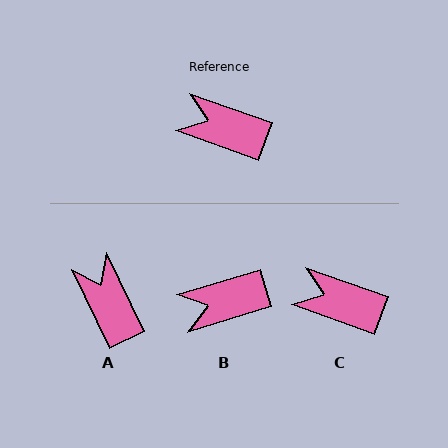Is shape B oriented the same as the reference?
No, it is off by about 36 degrees.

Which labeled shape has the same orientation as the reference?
C.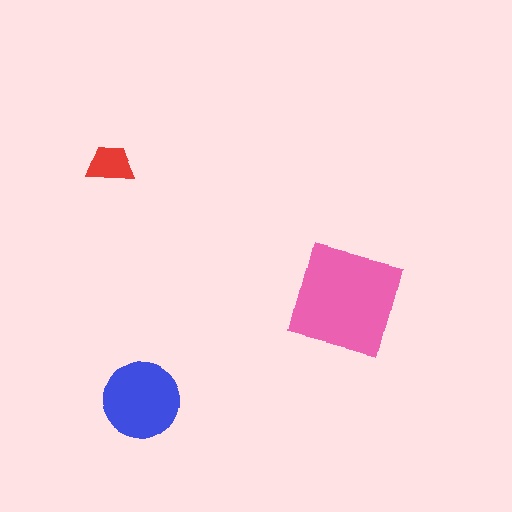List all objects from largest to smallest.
The pink square, the blue circle, the red trapezoid.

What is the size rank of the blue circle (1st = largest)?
2nd.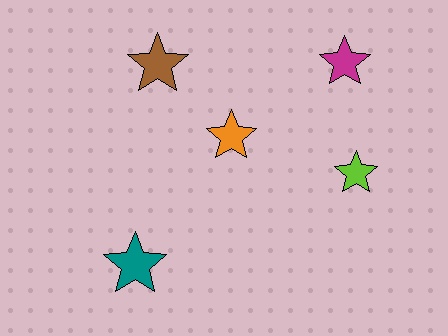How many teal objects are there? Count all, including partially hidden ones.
There is 1 teal object.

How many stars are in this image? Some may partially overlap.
There are 5 stars.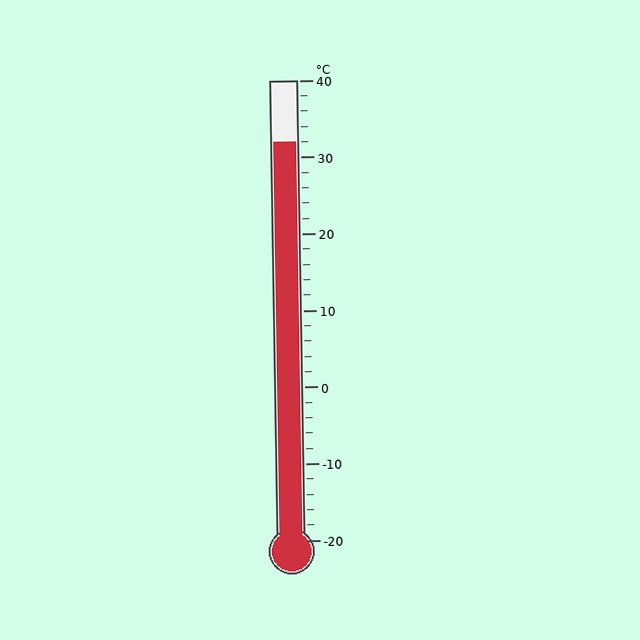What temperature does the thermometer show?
The thermometer shows approximately 32°C.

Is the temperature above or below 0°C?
The temperature is above 0°C.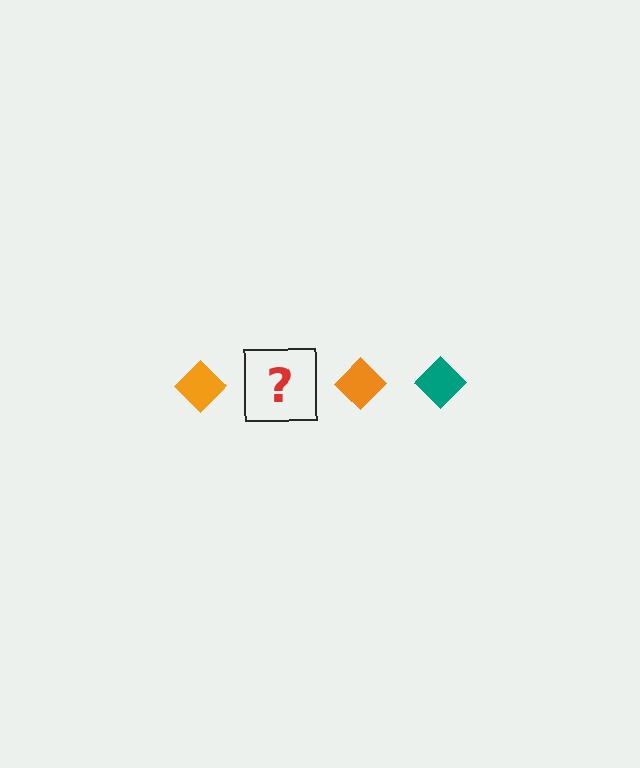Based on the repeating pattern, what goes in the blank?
The blank should be a teal diamond.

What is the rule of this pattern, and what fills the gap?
The rule is that the pattern cycles through orange, teal diamonds. The gap should be filled with a teal diamond.